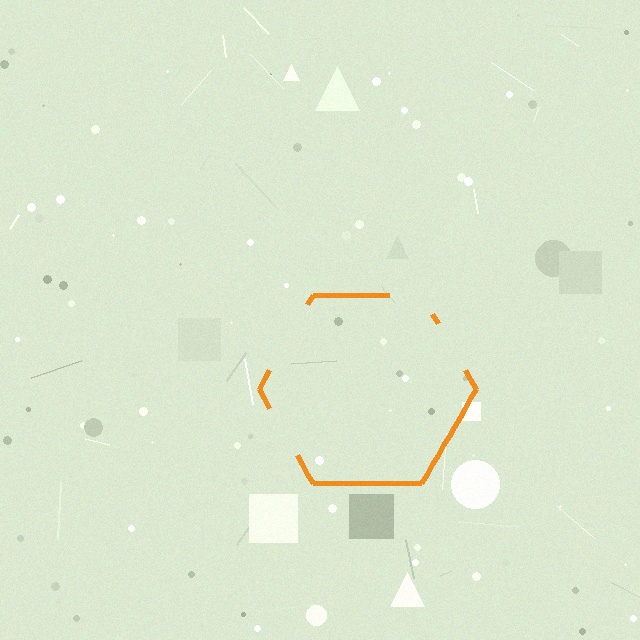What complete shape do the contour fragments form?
The contour fragments form a hexagon.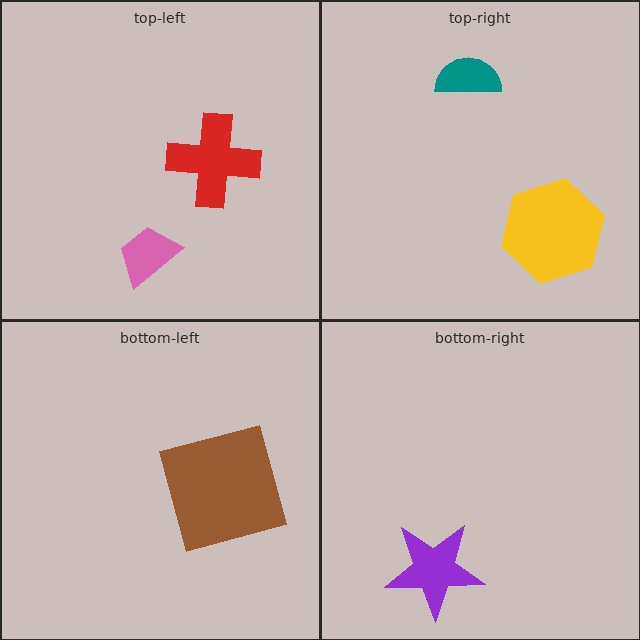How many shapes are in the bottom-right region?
1.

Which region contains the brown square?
The bottom-left region.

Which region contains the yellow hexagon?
The top-right region.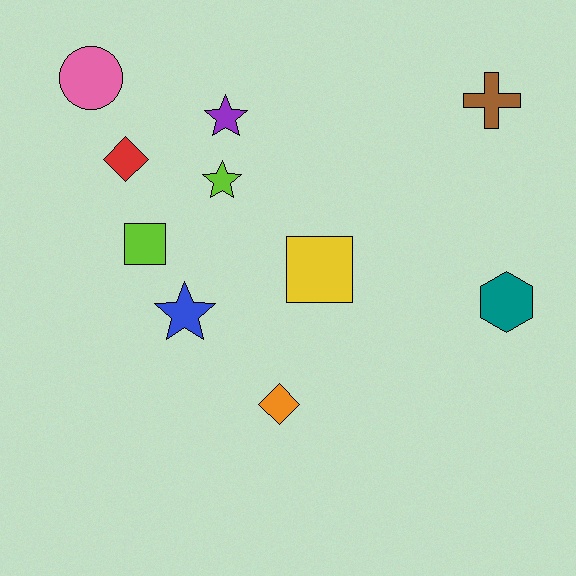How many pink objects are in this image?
There is 1 pink object.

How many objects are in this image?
There are 10 objects.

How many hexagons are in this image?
There is 1 hexagon.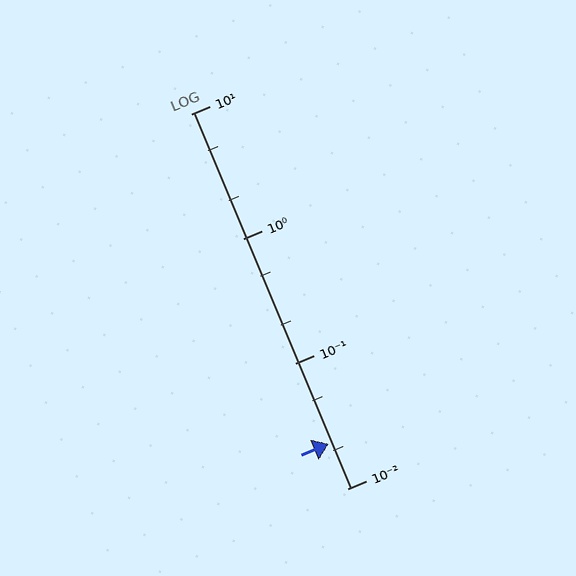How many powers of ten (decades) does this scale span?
The scale spans 3 decades, from 0.01 to 10.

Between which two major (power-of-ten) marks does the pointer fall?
The pointer is between 0.01 and 0.1.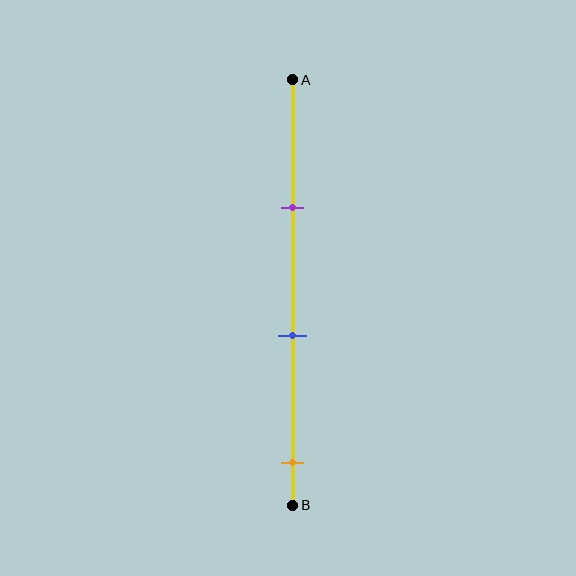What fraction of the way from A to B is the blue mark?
The blue mark is approximately 60% (0.6) of the way from A to B.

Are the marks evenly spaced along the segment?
Yes, the marks are approximately evenly spaced.